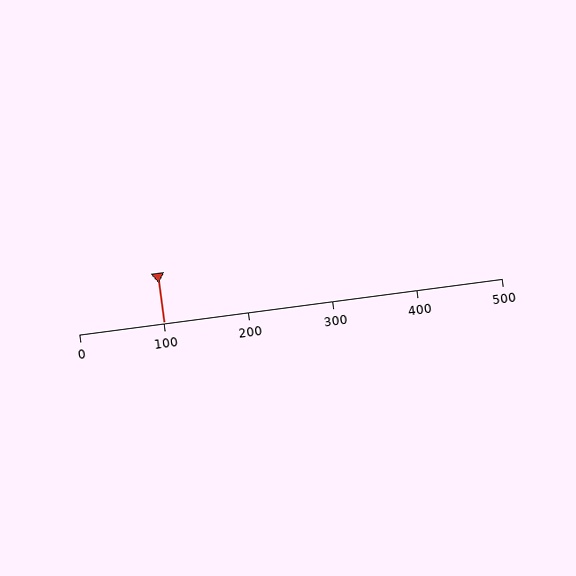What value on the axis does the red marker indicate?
The marker indicates approximately 100.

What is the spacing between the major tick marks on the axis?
The major ticks are spaced 100 apart.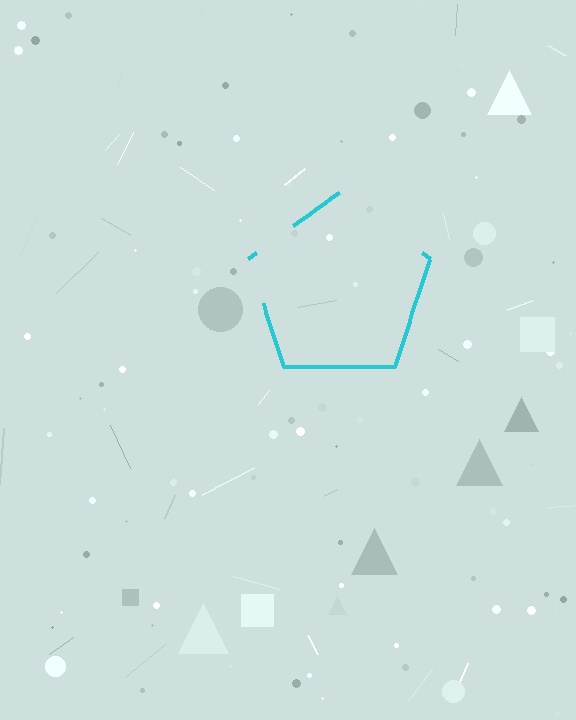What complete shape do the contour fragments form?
The contour fragments form a pentagon.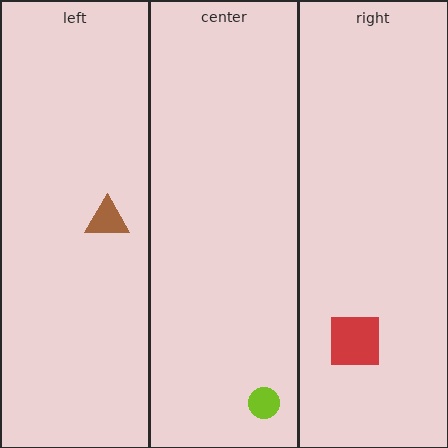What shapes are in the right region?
The red square.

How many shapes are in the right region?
1.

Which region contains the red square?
The right region.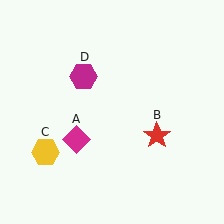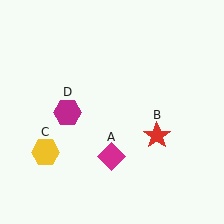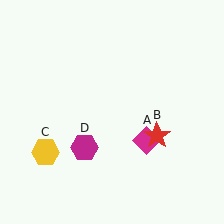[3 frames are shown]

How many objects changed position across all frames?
2 objects changed position: magenta diamond (object A), magenta hexagon (object D).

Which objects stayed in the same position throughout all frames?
Red star (object B) and yellow hexagon (object C) remained stationary.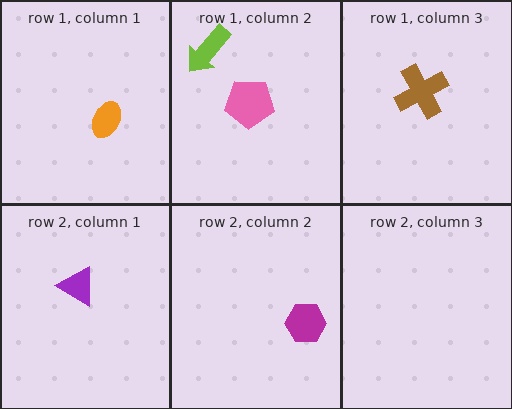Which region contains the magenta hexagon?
The row 2, column 2 region.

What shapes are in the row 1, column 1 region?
The orange ellipse.